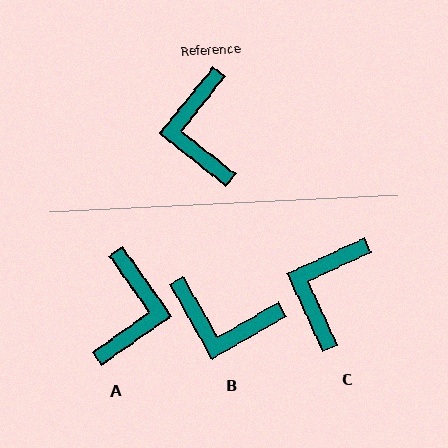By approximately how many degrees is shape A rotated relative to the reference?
Approximately 164 degrees counter-clockwise.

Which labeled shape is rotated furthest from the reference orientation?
A, about 164 degrees away.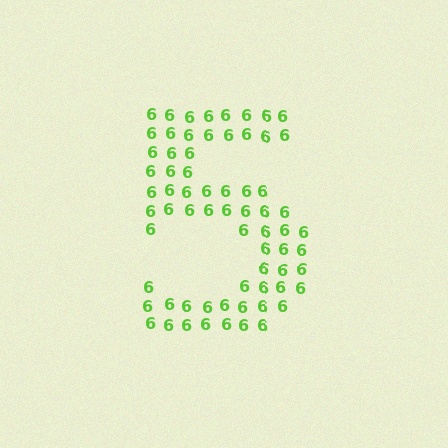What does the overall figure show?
The overall figure shows the digit 5.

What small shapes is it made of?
It is made of small digit 6's.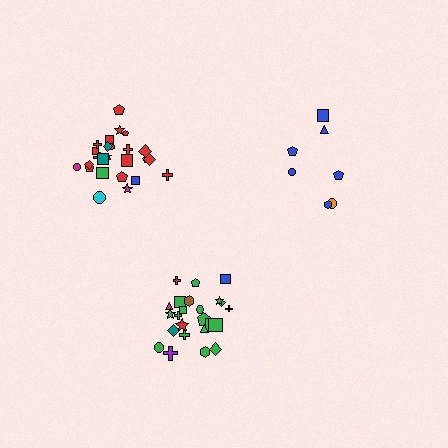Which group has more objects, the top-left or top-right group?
The top-left group.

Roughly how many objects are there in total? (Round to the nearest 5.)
Roughly 55 objects in total.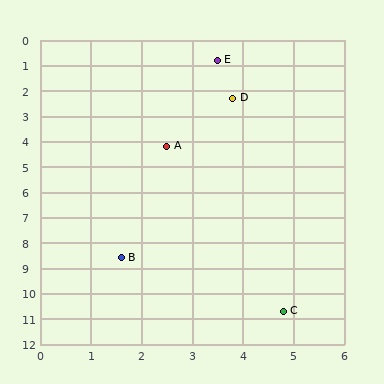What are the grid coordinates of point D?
Point D is at approximately (3.8, 2.3).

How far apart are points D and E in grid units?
Points D and E are about 1.5 grid units apart.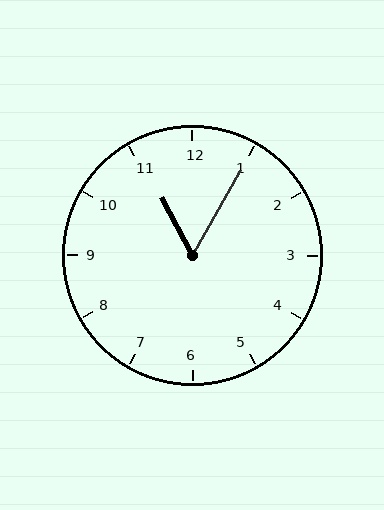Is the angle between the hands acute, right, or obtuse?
It is acute.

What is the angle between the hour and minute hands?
Approximately 58 degrees.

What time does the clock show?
11:05.